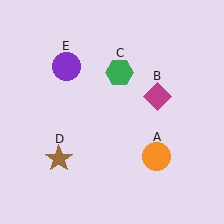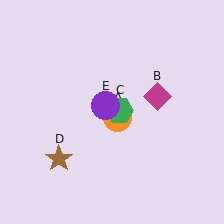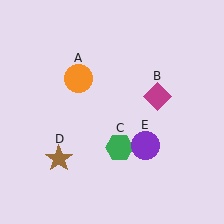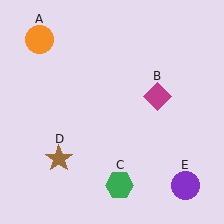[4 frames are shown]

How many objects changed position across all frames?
3 objects changed position: orange circle (object A), green hexagon (object C), purple circle (object E).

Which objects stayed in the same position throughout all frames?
Magenta diamond (object B) and brown star (object D) remained stationary.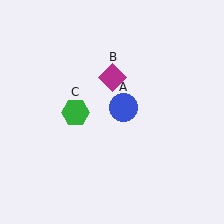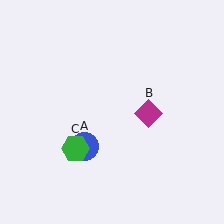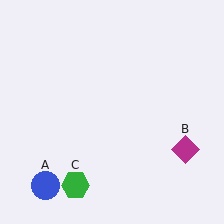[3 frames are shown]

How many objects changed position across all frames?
3 objects changed position: blue circle (object A), magenta diamond (object B), green hexagon (object C).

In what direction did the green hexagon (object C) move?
The green hexagon (object C) moved down.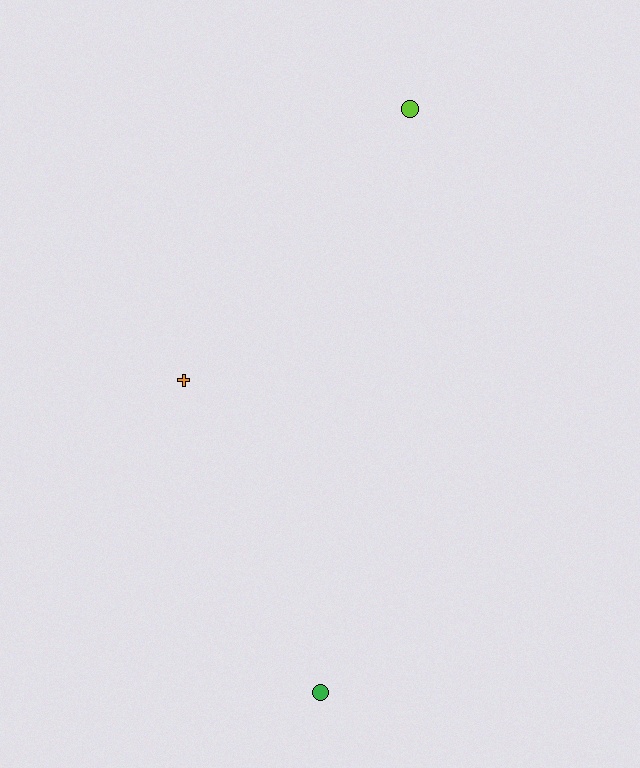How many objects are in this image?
There are 3 objects.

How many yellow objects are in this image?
There are no yellow objects.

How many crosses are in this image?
There is 1 cross.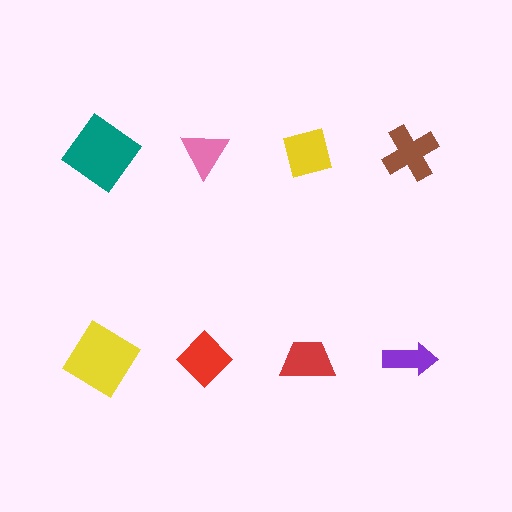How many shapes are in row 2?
4 shapes.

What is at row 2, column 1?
A yellow diamond.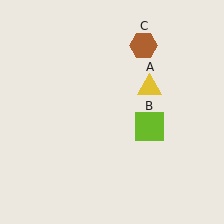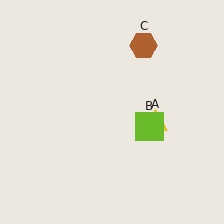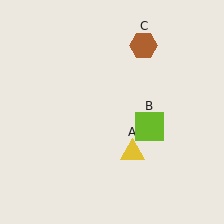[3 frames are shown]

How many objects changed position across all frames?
1 object changed position: yellow triangle (object A).